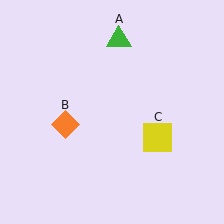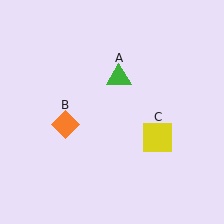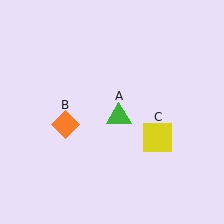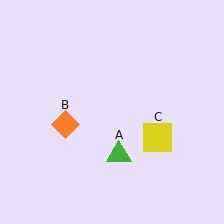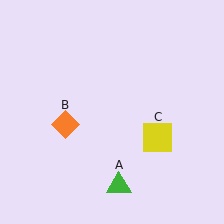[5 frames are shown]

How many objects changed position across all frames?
1 object changed position: green triangle (object A).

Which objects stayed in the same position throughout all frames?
Orange diamond (object B) and yellow square (object C) remained stationary.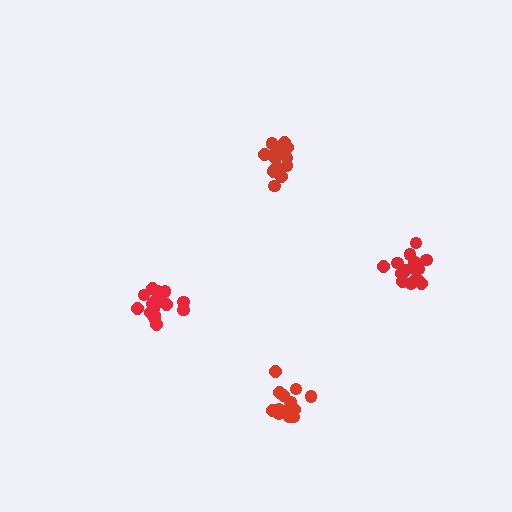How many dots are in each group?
Group 1: 16 dots, Group 2: 17 dots, Group 3: 15 dots, Group 4: 13 dots (61 total).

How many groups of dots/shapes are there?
There are 4 groups.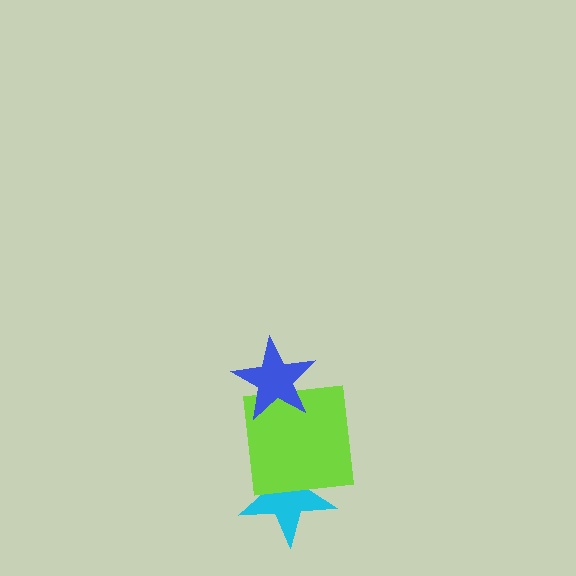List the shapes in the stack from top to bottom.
From top to bottom: the blue star, the lime square, the cyan star.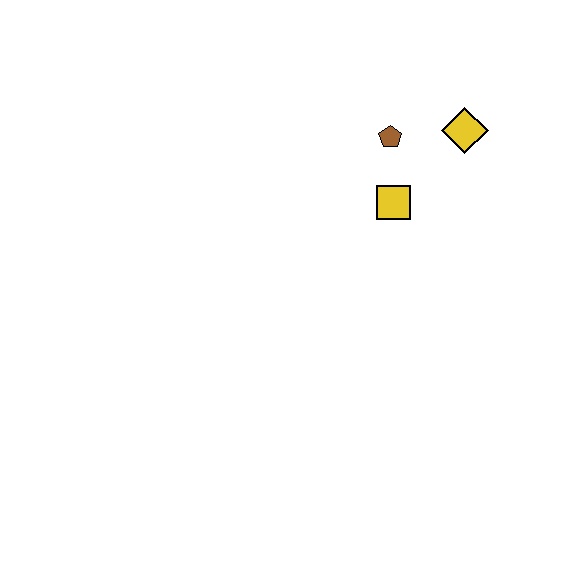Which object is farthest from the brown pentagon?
The yellow diamond is farthest from the brown pentagon.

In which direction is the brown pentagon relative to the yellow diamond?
The brown pentagon is to the left of the yellow diamond.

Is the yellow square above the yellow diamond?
No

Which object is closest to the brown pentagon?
The yellow square is closest to the brown pentagon.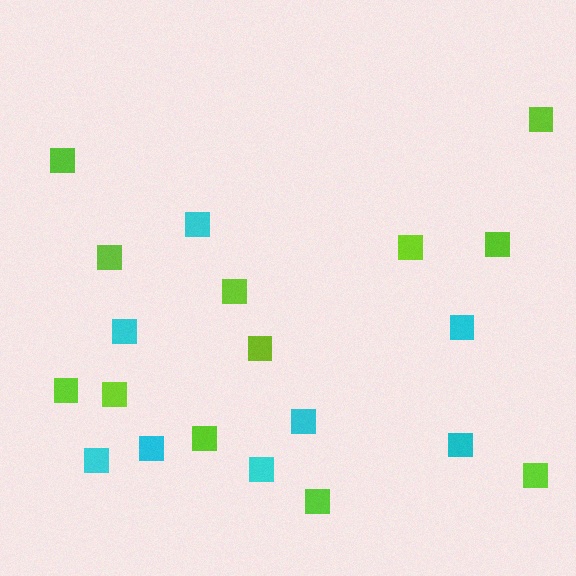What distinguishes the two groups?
There are 2 groups: one group of cyan squares (8) and one group of lime squares (12).